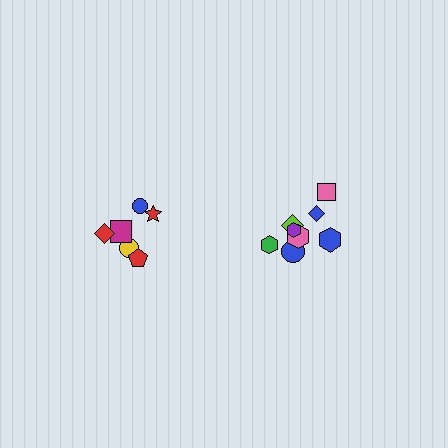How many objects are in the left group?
There are 6 objects.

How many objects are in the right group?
There are 8 objects.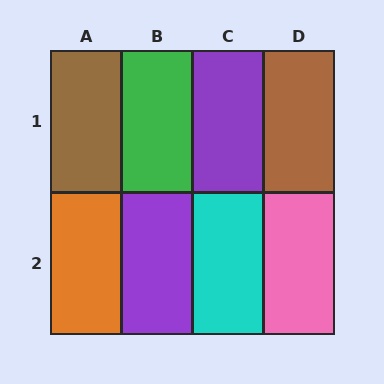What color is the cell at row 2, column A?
Orange.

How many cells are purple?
2 cells are purple.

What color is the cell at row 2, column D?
Pink.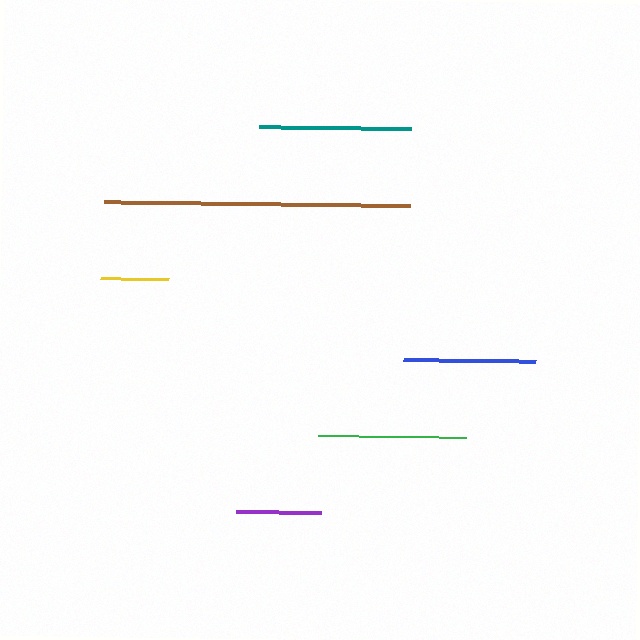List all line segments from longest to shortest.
From longest to shortest: brown, teal, green, blue, purple, yellow.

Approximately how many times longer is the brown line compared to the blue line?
The brown line is approximately 2.3 times the length of the blue line.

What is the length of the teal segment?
The teal segment is approximately 152 pixels long.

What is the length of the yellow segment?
The yellow segment is approximately 68 pixels long.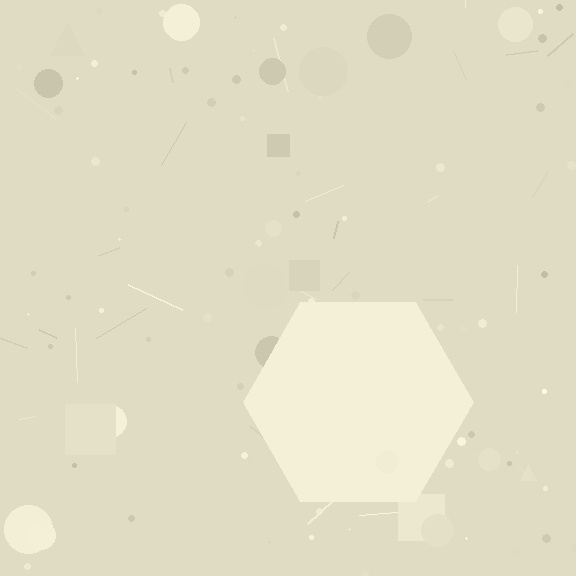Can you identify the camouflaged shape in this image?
The camouflaged shape is a hexagon.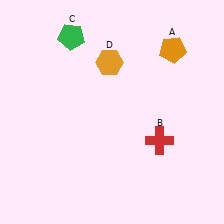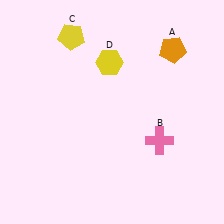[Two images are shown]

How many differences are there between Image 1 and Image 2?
There are 3 differences between the two images.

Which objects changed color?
B changed from red to pink. C changed from green to yellow. D changed from orange to yellow.